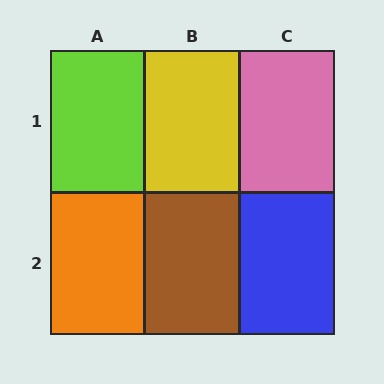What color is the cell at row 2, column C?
Blue.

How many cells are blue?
1 cell is blue.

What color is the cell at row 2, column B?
Brown.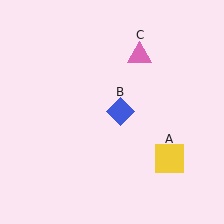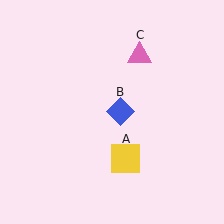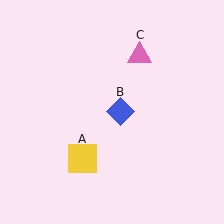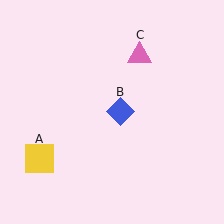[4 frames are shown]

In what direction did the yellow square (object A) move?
The yellow square (object A) moved left.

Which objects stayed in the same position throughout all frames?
Blue diamond (object B) and pink triangle (object C) remained stationary.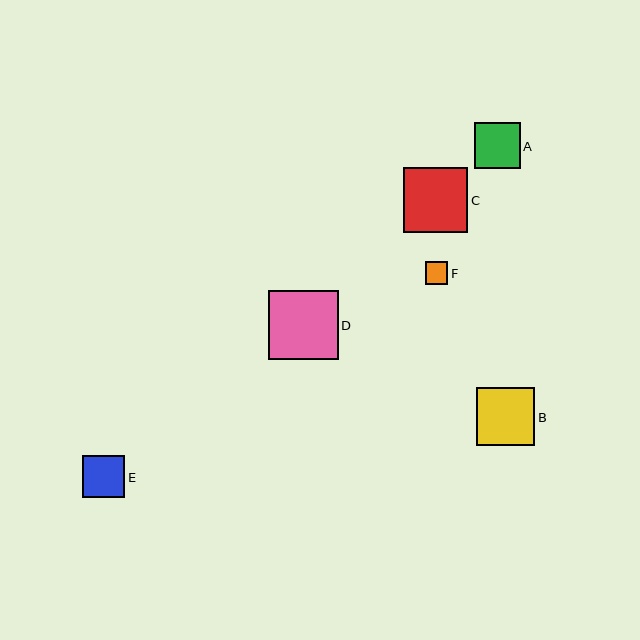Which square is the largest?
Square D is the largest with a size of approximately 69 pixels.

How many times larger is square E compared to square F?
Square E is approximately 1.8 times the size of square F.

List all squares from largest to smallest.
From largest to smallest: D, C, B, A, E, F.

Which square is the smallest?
Square F is the smallest with a size of approximately 23 pixels.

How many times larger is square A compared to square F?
Square A is approximately 2.0 times the size of square F.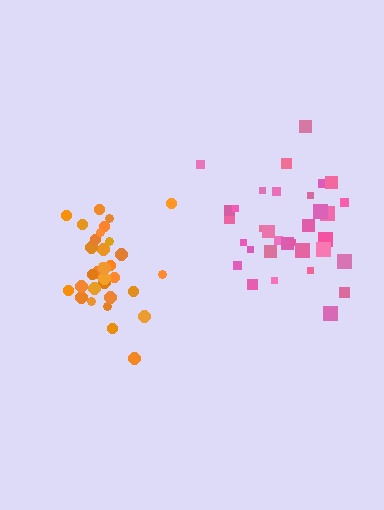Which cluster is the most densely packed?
Orange.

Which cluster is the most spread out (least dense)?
Pink.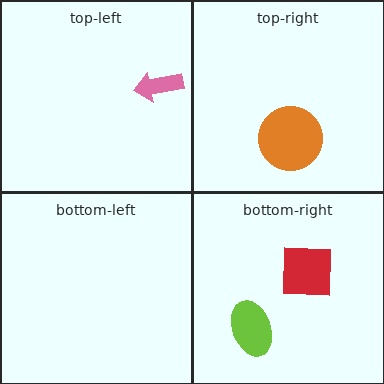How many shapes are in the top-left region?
1.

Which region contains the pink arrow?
The top-left region.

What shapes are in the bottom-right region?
The red square, the lime ellipse.